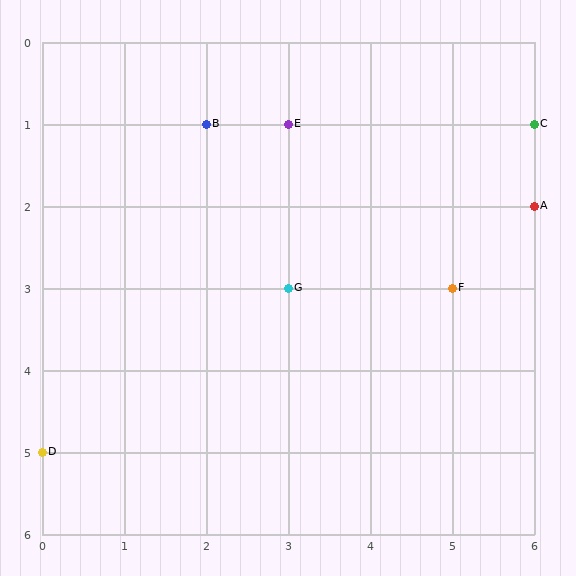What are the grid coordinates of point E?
Point E is at grid coordinates (3, 1).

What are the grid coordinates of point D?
Point D is at grid coordinates (0, 5).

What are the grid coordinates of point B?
Point B is at grid coordinates (2, 1).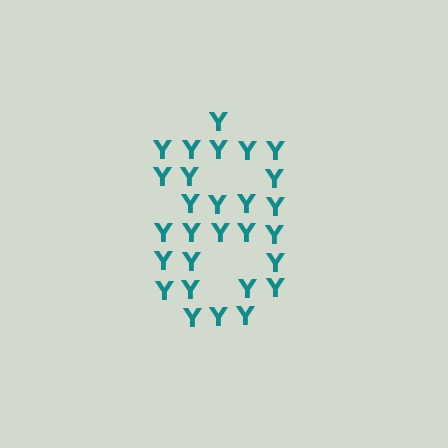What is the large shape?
The large shape is the digit 8.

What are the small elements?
The small elements are letter Y's.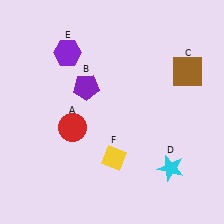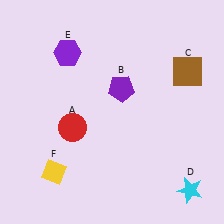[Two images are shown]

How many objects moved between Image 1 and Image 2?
3 objects moved between the two images.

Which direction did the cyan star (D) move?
The cyan star (D) moved down.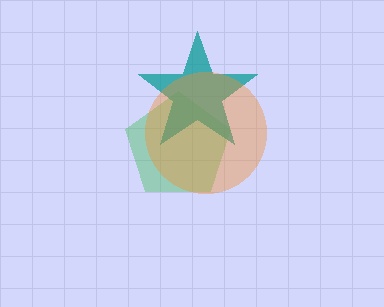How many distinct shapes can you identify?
There are 3 distinct shapes: a green pentagon, a teal star, an orange circle.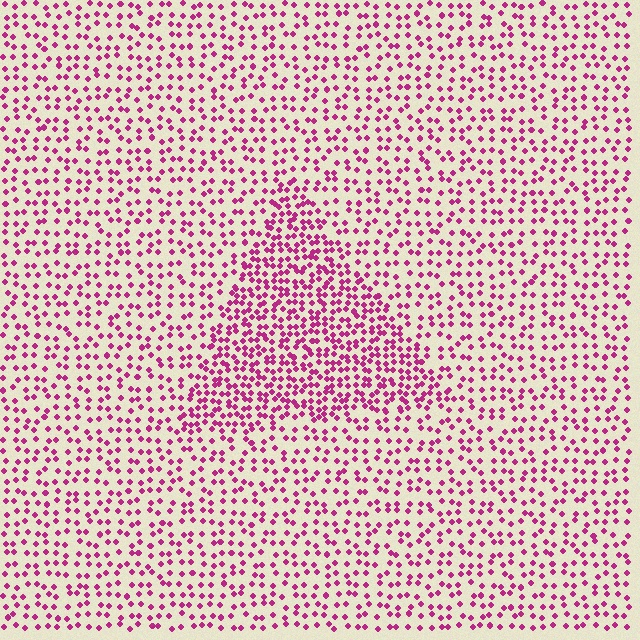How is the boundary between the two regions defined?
The boundary is defined by a change in element density (approximately 1.9x ratio). All elements are the same color, size, and shape.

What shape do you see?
I see a triangle.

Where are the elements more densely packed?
The elements are more densely packed inside the triangle boundary.